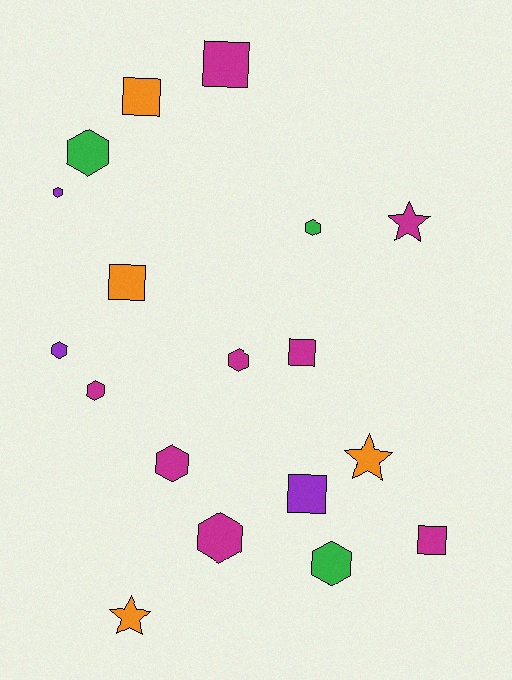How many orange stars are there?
There are 2 orange stars.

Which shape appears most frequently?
Hexagon, with 9 objects.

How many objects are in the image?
There are 18 objects.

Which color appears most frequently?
Magenta, with 8 objects.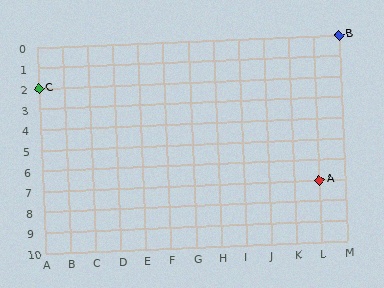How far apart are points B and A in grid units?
Points B and A are 1 column and 7 rows apart (about 7.1 grid units diagonally).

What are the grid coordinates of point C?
Point C is at grid coordinates (A, 2).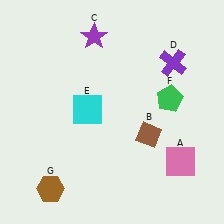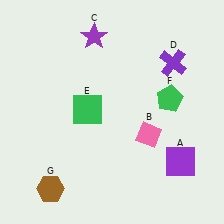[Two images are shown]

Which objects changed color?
A changed from pink to purple. B changed from brown to pink. E changed from cyan to green.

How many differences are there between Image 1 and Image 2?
There are 3 differences between the two images.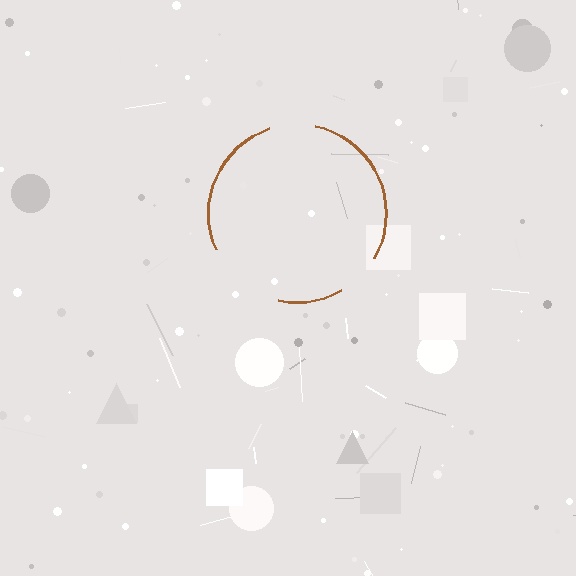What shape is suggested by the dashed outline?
The dashed outline suggests a circle.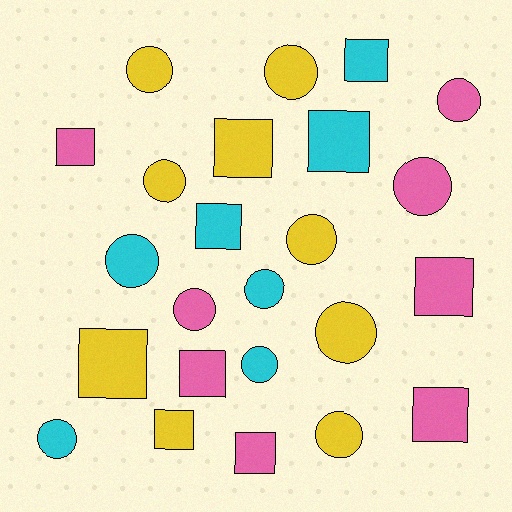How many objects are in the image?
There are 24 objects.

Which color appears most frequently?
Yellow, with 9 objects.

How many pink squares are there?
There are 5 pink squares.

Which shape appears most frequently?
Circle, with 13 objects.